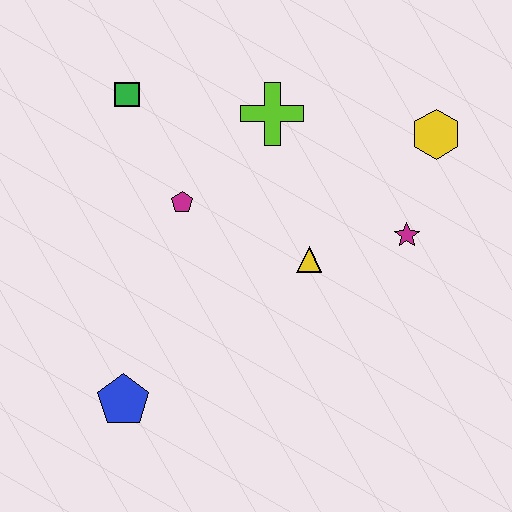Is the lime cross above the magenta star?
Yes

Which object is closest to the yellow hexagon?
The magenta star is closest to the yellow hexagon.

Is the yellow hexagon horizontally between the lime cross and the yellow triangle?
No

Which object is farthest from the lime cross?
The blue pentagon is farthest from the lime cross.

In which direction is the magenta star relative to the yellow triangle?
The magenta star is to the right of the yellow triangle.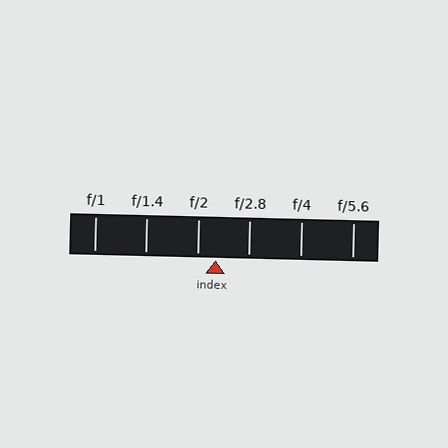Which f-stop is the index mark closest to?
The index mark is closest to f/2.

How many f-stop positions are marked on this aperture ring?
There are 6 f-stop positions marked.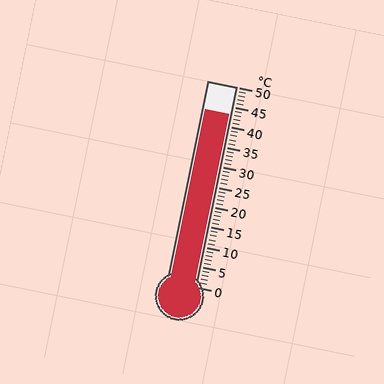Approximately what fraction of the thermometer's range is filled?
The thermometer is filled to approximately 85% of its range.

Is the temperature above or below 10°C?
The temperature is above 10°C.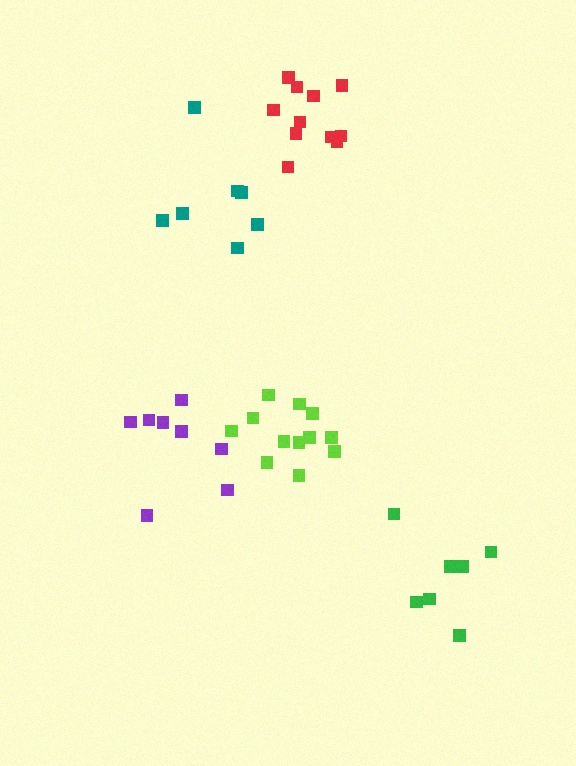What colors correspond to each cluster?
The clusters are colored: lime, green, purple, red, teal.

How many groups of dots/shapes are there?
There are 5 groups.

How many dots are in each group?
Group 1: 12 dots, Group 2: 7 dots, Group 3: 8 dots, Group 4: 11 dots, Group 5: 7 dots (45 total).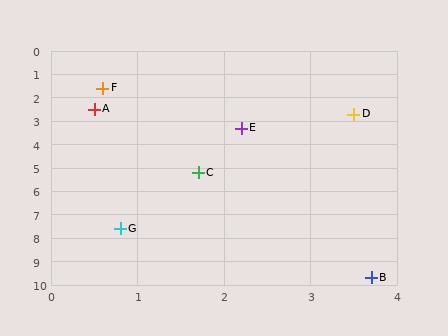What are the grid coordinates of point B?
Point B is at approximately (3.7, 9.7).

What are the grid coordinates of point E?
Point E is at approximately (2.2, 3.3).